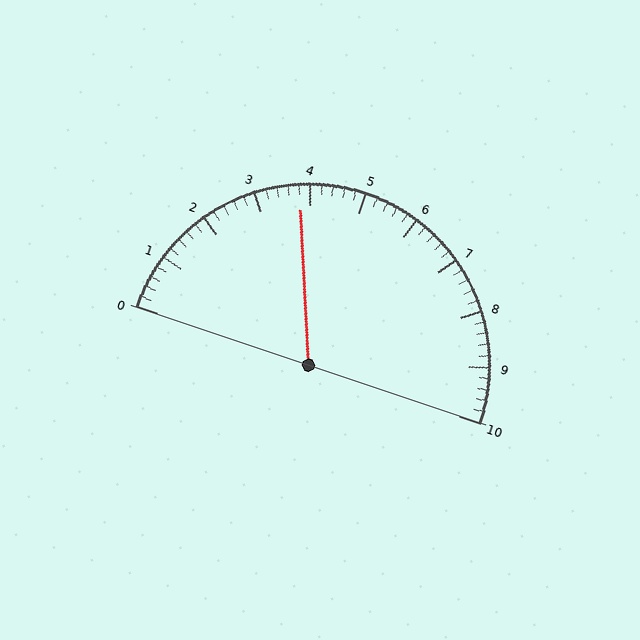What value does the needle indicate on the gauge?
The needle indicates approximately 3.8.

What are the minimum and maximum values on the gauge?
The gauge ranges from 0 to 10.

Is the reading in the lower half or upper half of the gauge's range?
The reading is in the lower half of the range (0 to 10).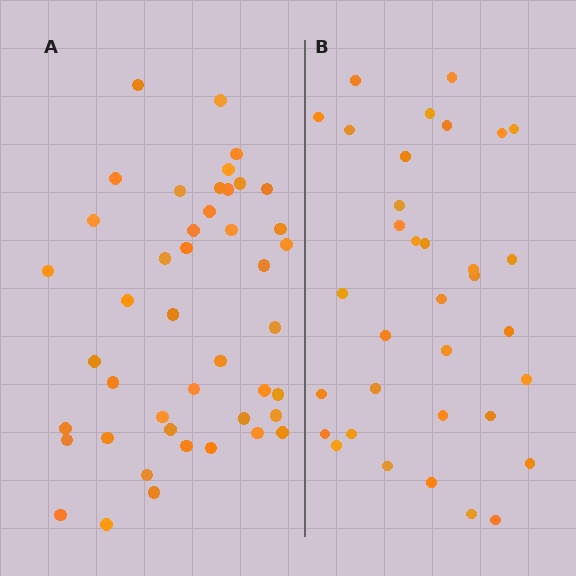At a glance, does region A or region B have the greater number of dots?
Region A (the left region) has more dots.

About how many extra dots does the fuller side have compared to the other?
Region A has roughly 10 or so more dots than region B.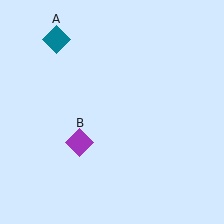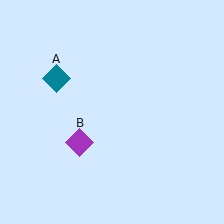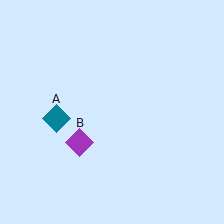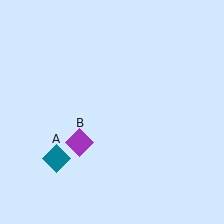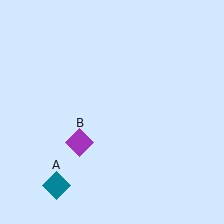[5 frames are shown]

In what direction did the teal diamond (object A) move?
The teal diamond (object A) moved down.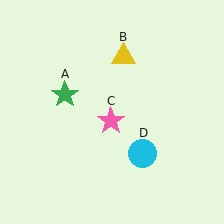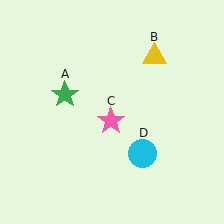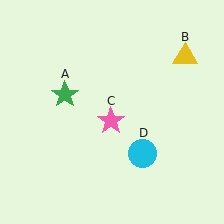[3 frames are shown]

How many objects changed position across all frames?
1 object changed position: yellow triangle (object B).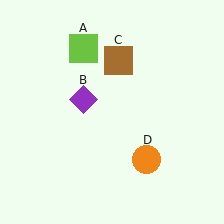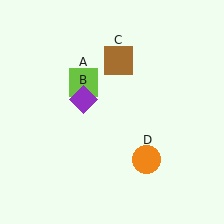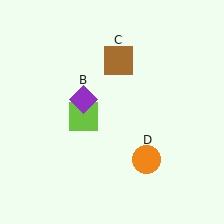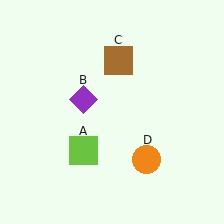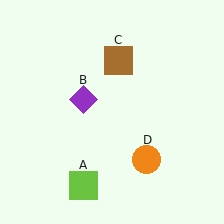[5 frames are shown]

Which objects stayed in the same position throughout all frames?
Purple diamond (object B) and brown square (object C) and orange circle (object D) remained stationary.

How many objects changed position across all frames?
1 object changed position: lime square (object A).